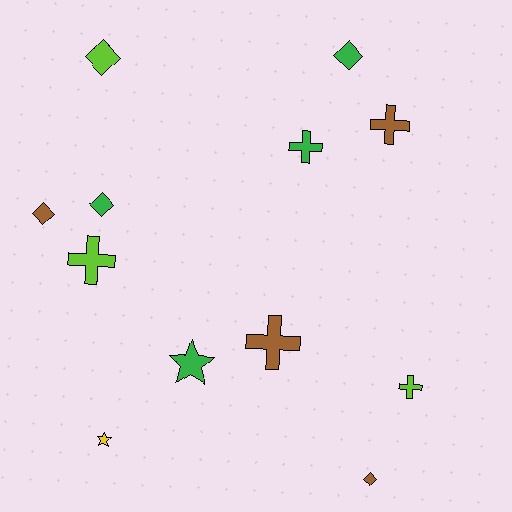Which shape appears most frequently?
Diamond, with 5 objects.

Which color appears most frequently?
Green, with 4 objects.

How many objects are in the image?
There are 12 objects.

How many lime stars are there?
There are no lime stars.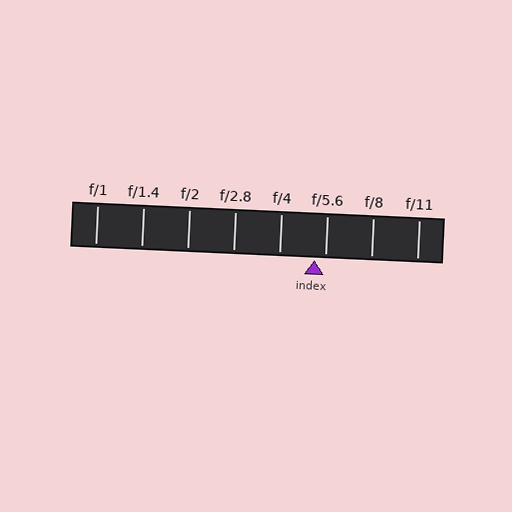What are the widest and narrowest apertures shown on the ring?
The widest aperture shown is f/1 and the narrowest is f/11.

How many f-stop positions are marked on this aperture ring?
There are 8 f-stop positions marked.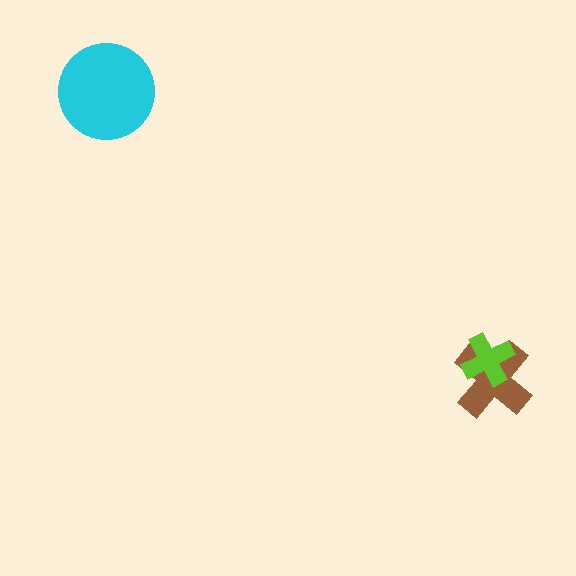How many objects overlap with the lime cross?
1 object overlaps with the lime cross.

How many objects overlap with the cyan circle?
0 objects overlap with the cyan circle.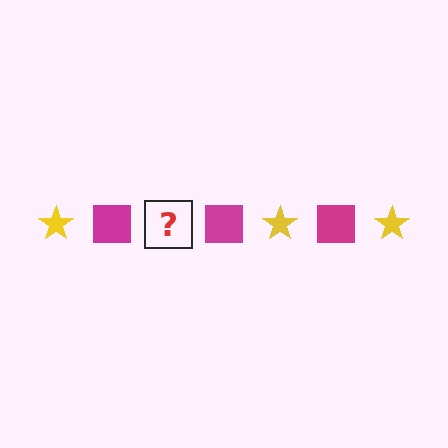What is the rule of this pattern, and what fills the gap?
The rule is that the pattern alternates between yellow star and magenta square. The gap should be filled with a yellow star.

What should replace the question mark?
The question mark should be replaced with a yellow star.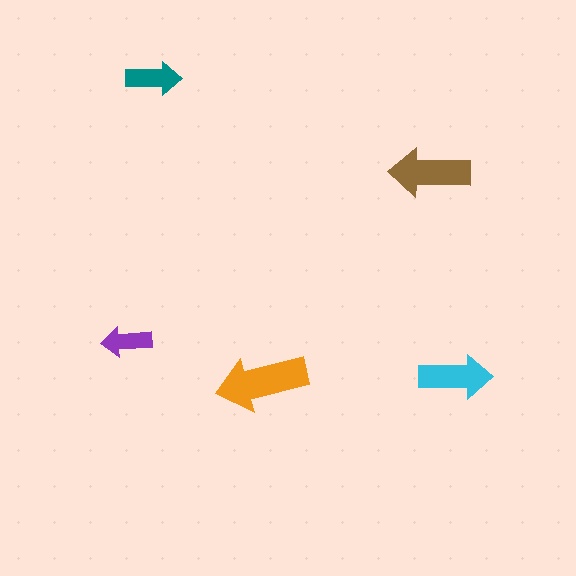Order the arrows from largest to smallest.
the orange one, the brown one, the cyan one, the teal one, the purple one.